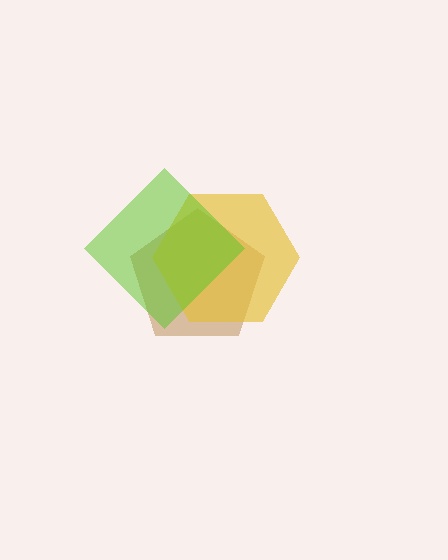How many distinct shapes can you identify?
There are 3 distinct shapes: a brown pentagon, a yellow hexagon, a lime diamond.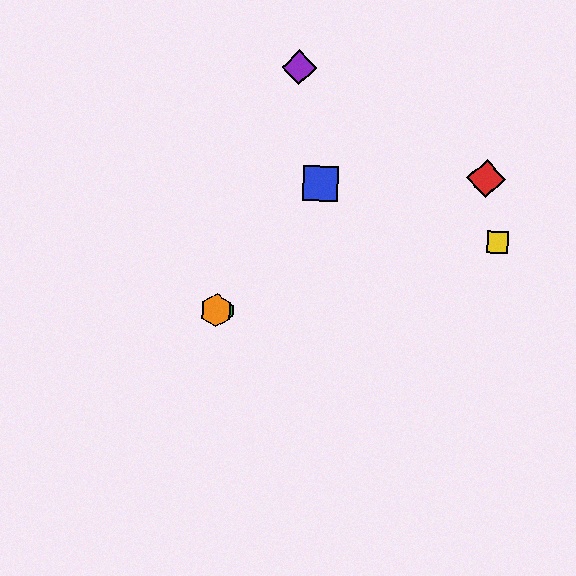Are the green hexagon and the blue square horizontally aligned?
No, the green hexagon is at y≈311 and the blue square is at y≈184.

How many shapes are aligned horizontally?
2 shapes (the green hexagon, the orange hexagon) are aligned horizontally.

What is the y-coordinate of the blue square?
The blue square is at y≈184.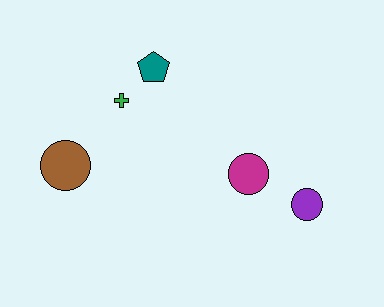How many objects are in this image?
There are 5 objects.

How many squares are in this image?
There are no squares.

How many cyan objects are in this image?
There are no cyan objects.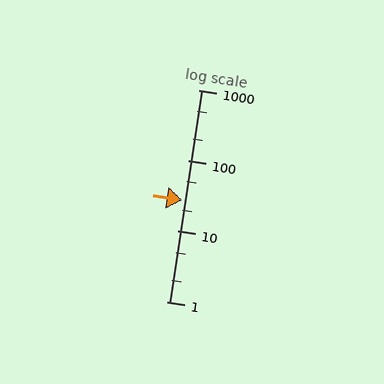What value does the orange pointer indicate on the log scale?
The pointer indicates approximately 27.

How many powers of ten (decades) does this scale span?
The scale spans 3 decades, from 1 to 1000.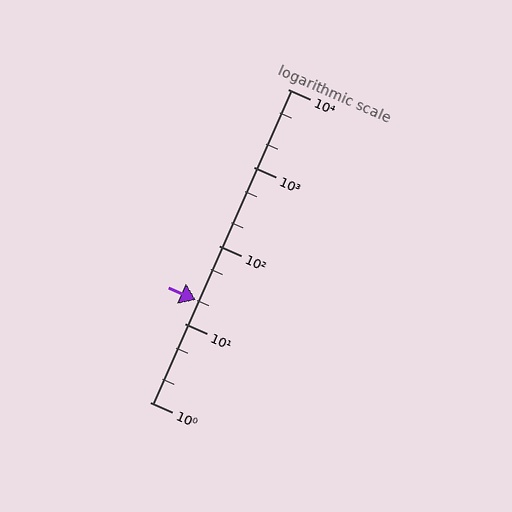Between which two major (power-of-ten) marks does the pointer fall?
The pointer is between 10 and 100.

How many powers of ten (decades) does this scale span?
The scale spans 4 decades, from 1 to 10000.